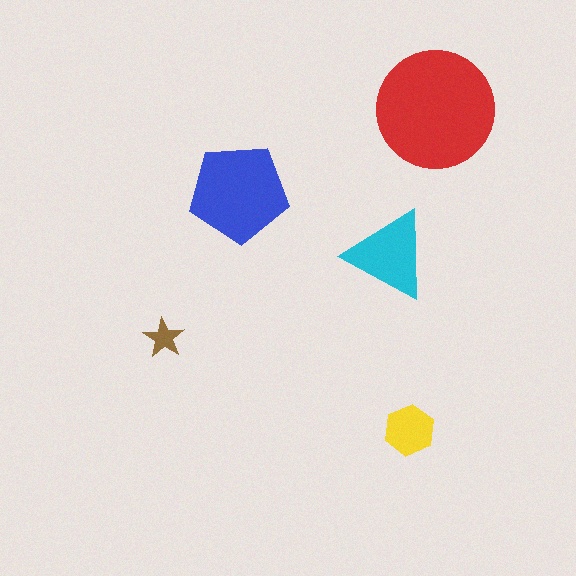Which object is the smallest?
The brown star.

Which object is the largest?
The red circle.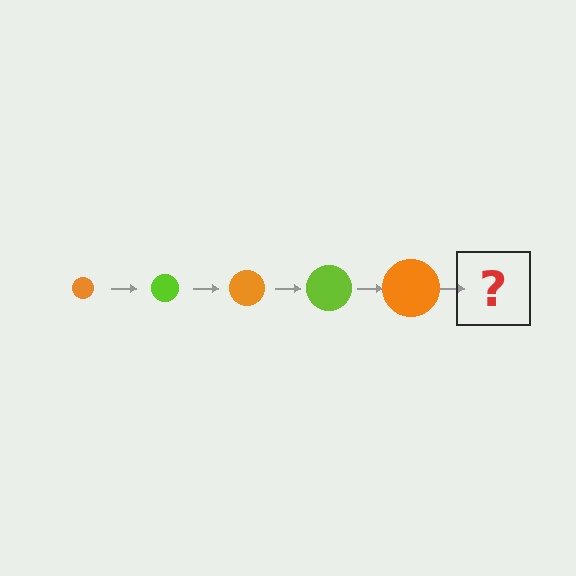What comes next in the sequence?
The next element should be a lime circle, larger than the previous one.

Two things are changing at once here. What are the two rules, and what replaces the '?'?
The two rules are that the circle grows larger each step and the color cycles through orange and lime. The '?' should be a lime circle, larger than the previous one.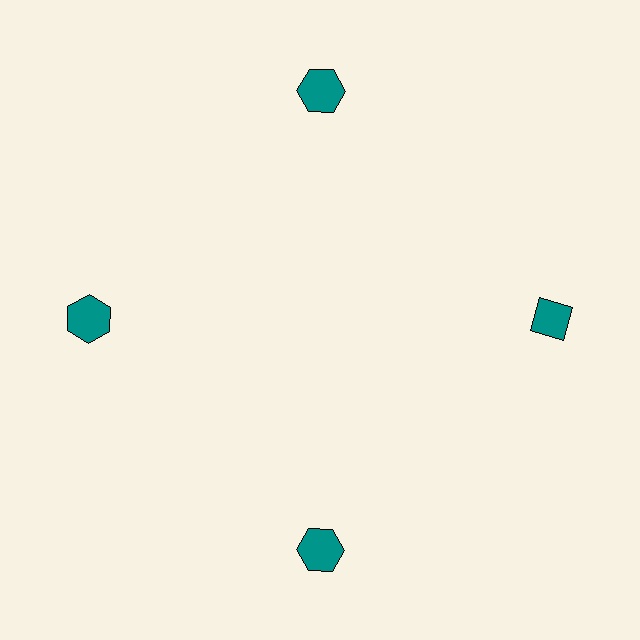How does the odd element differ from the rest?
It has a different shape: diamond instead of hexagon.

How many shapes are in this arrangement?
There are 4 shapes arranged in a ring pattern.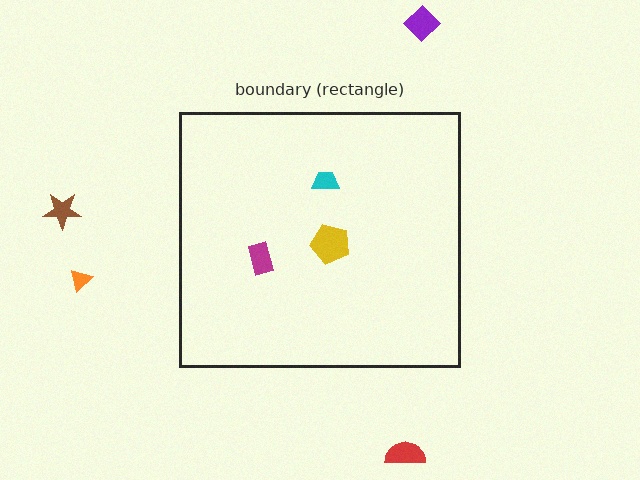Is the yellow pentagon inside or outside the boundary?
Inside.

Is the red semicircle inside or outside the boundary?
Outside.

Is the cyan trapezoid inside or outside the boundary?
Inside.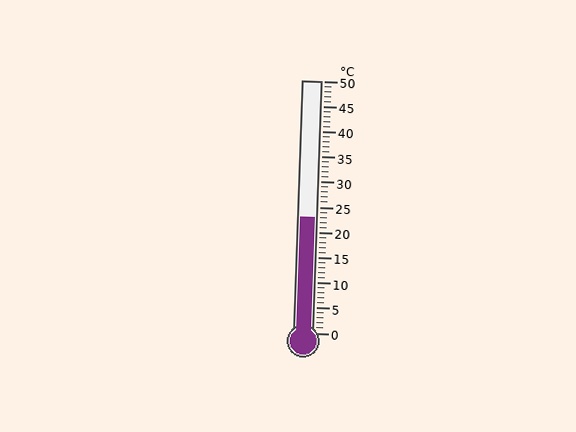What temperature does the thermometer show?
The thermometer shows approximately 23°C.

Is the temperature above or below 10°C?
The temperature is above 10°C.